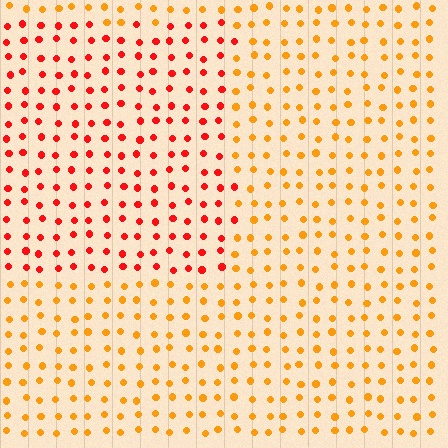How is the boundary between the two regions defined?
The boundary is defined purely by a slight shift in hue (about 37 degrees). Spacing, size, and orientation are identical on both sides.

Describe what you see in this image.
The image is filled with small orange elements in a uniform arrangement. A rectangle-shaped region is visible where the elements are tinted to a slightly different hue, forming a subtle color boundary.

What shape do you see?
I see a rectangle.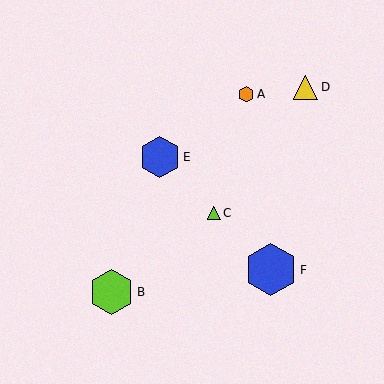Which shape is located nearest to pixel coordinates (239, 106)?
The orange hexagon (labeled A) at (246, 94) is nearest to that location.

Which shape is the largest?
The blue hexagon (labeled F) is the largest.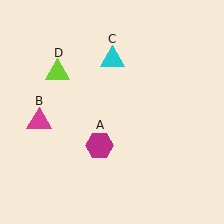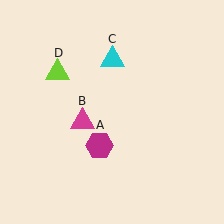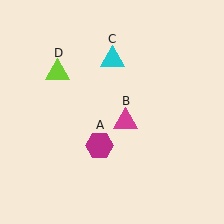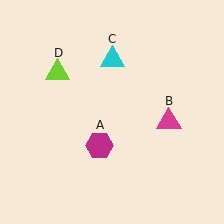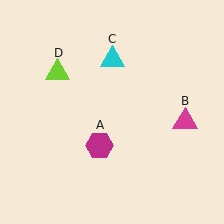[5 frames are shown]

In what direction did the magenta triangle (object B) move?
The magenta triangle (object B) moved right.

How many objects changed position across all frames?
1 object changed position: magenta triangle (object B).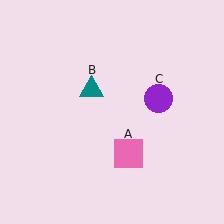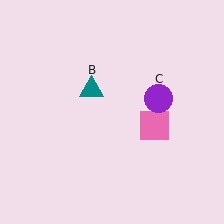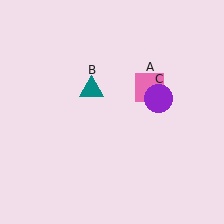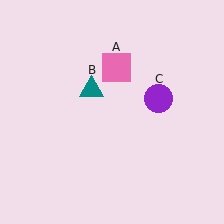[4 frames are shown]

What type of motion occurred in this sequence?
The pink square (object A) rotated counterclockwise around the center of the scene.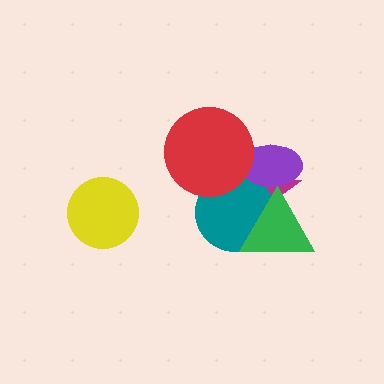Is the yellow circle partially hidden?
No, no other shape covers it.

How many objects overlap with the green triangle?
3 objects overlap with the green triangle.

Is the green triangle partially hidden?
Yes, it is partially covered by another shape.